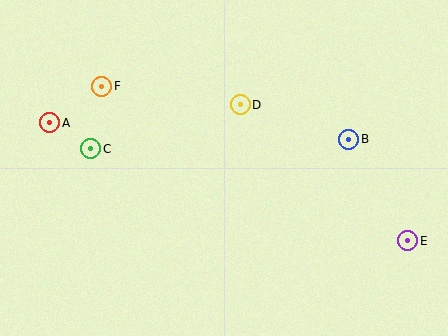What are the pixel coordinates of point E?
Point E is at (408, 241).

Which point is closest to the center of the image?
Point D at (240, 105) is closest to the center.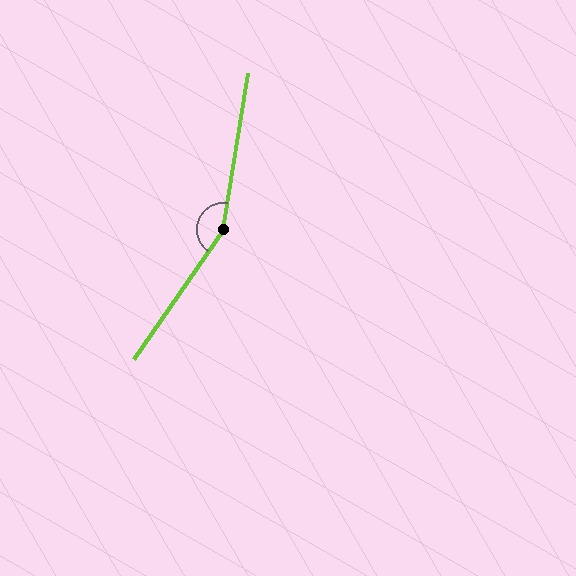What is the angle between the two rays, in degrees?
Approximately 154 degrees.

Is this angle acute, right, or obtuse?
It is obtuse.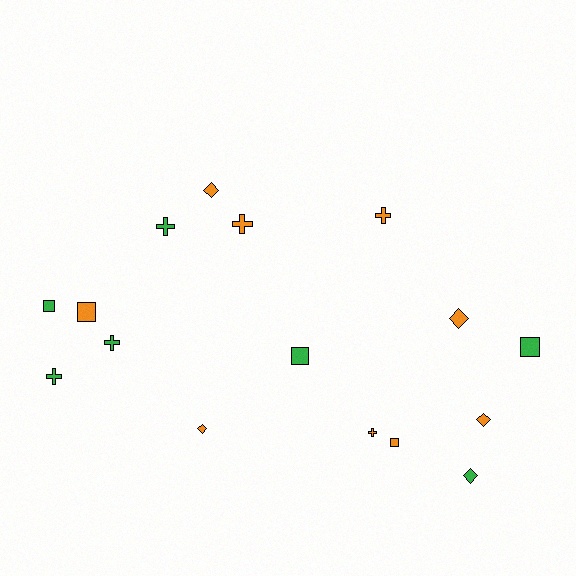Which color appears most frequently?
Orange, with 9 objects.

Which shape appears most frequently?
Cross, with 6 objects.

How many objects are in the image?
There are 16 objects.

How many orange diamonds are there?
There are 4 orange diamonds.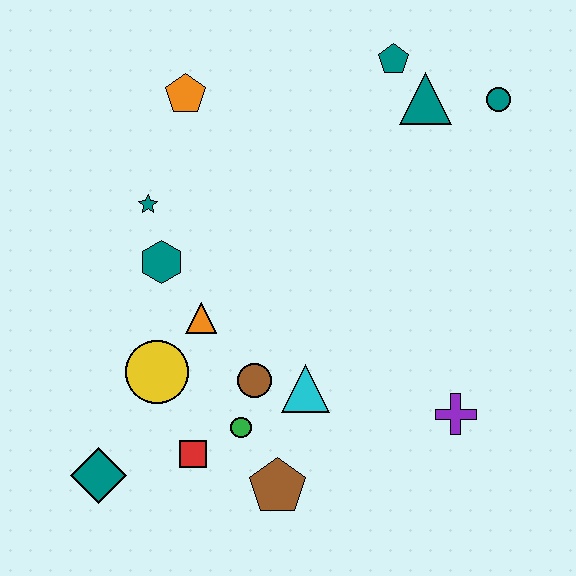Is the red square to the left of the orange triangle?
Yes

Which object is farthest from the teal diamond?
The teal circle is farthest from the teal diamond.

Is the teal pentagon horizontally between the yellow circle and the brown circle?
No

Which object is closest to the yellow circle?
The orange triangle is closest to the yellow circle.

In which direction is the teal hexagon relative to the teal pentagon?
The teal hexagon is to the left of the teal pentagon.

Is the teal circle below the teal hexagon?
No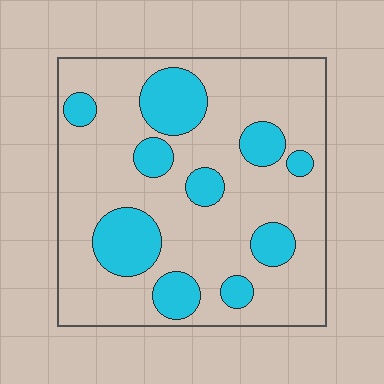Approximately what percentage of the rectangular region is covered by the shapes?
Approximately 25%.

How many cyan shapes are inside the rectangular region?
10.